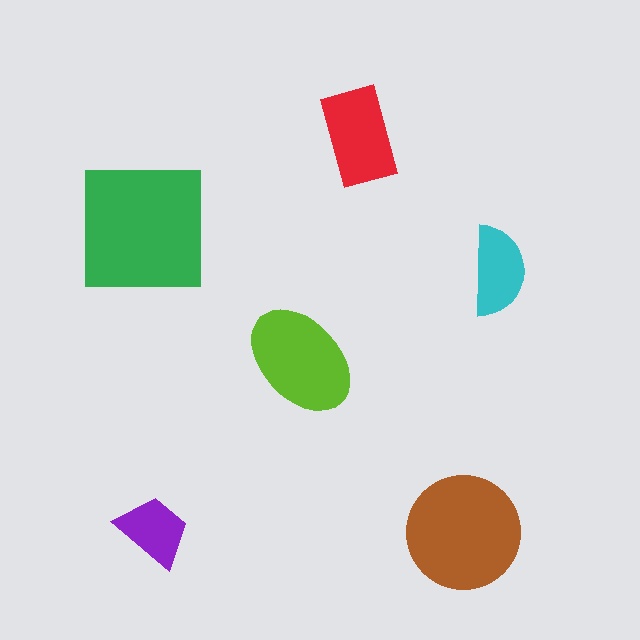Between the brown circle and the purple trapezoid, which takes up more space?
The brown circle.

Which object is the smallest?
The purple trapezoid.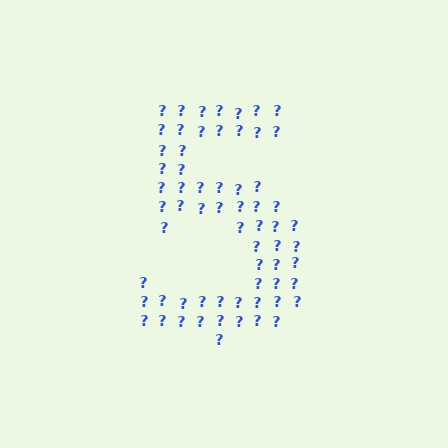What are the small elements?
The small elements are question marks.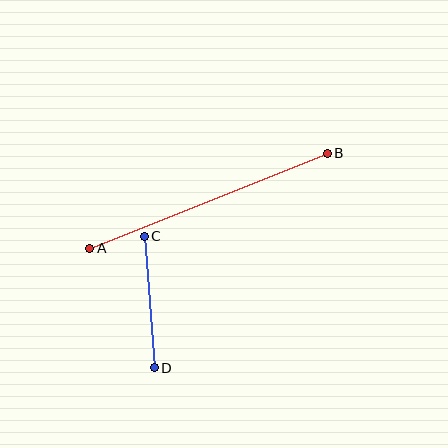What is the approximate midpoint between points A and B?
The midpoint is at approximately (209, 201) pixels.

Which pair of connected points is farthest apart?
Points A and B are farthest apart.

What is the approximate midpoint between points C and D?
The midpoint is at approximately (149, 302) pixels.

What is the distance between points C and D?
The distance is approximately 132 pixels.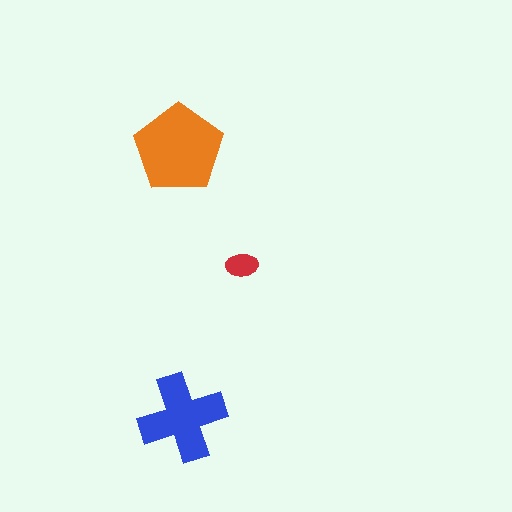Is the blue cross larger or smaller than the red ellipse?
Larger.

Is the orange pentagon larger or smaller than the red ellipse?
Larger.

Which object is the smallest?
The red ellipse.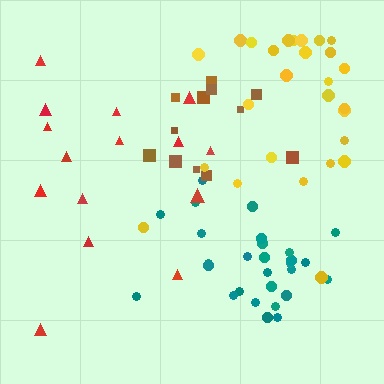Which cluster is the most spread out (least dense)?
Red.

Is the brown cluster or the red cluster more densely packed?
Brown.